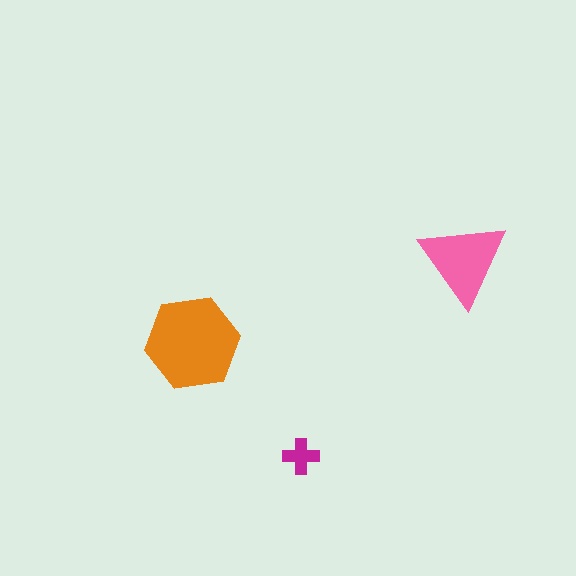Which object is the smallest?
The magenta cross.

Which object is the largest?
The orange hexagon.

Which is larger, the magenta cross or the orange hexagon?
The orange hexagon.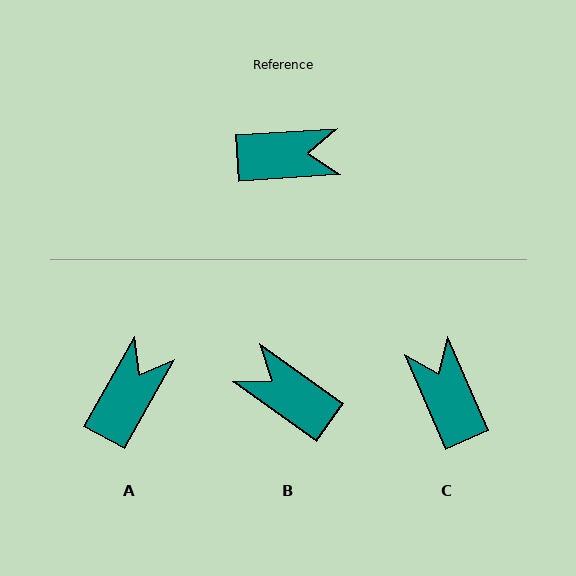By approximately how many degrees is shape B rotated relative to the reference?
Approximately 141 degrees counter-clockwise.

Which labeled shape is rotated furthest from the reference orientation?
B, about 141 degrees away.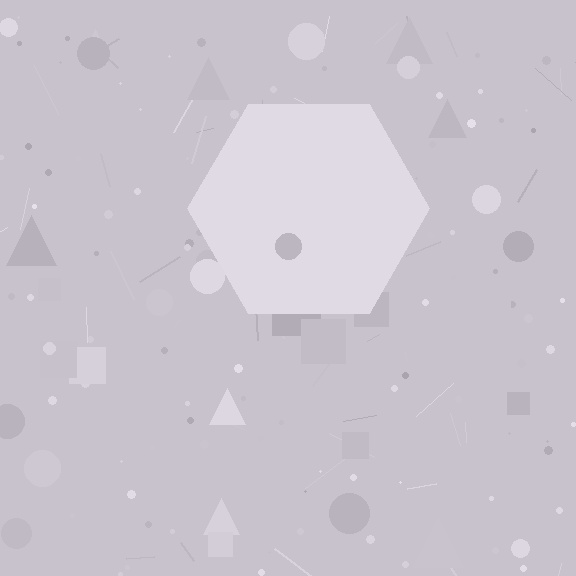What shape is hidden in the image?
A hexagon is hidden in the image.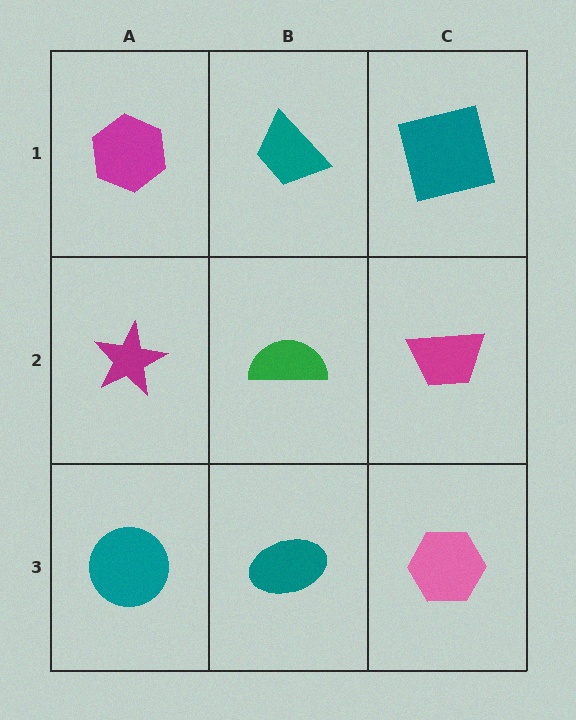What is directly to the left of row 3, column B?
A teal circle.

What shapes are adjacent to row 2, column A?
A magenta hexagon (row 1, column A), a teal circle (row 3, column A), a green semicircle (row 2, column B).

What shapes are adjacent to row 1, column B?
A green semicircle (row 2, column B), a magenta hexagon (row 1, column A), a teal square (row 1, column C).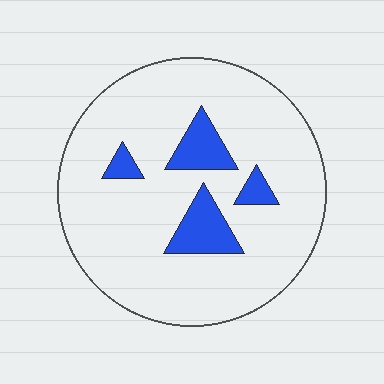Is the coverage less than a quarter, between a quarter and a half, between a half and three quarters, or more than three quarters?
Less than a quarter.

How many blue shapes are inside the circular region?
4.